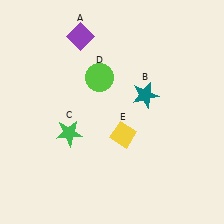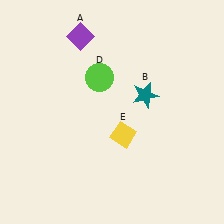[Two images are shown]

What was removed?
The green star (C) was removed in Image 2.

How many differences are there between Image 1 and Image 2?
There is 1 difference between the two images.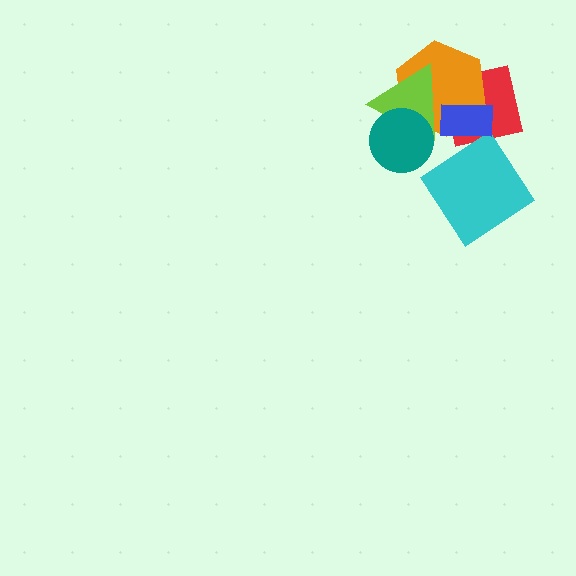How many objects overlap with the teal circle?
2 objects overlap with the teal circle.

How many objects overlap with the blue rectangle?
3 objects overlap with the blue rectangle.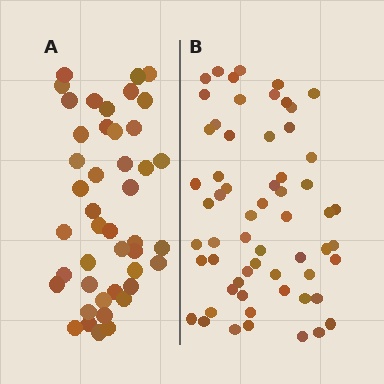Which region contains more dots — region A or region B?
Region B (the right region) has more dots.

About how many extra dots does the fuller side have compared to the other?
Region B has approximately 15 more dots than region A.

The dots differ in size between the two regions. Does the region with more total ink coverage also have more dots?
No. Region A has more total ink coverage because its dots are larger, but region B actually contains more individual dots. Total area can be misleading — the number of items is what matters here.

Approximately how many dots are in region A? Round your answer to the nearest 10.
About 40 dots. (The exact count is 44, which rounds to 40.)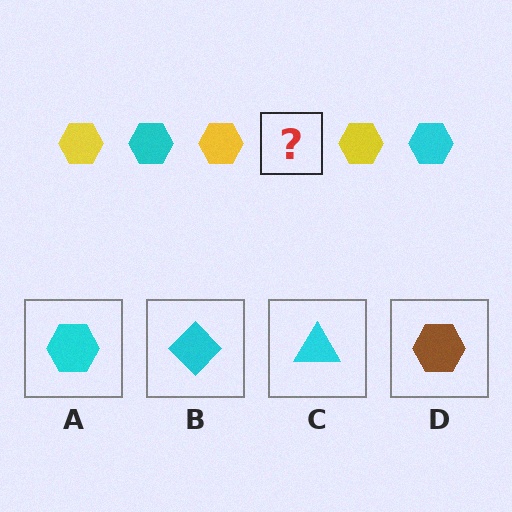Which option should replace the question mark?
Option A.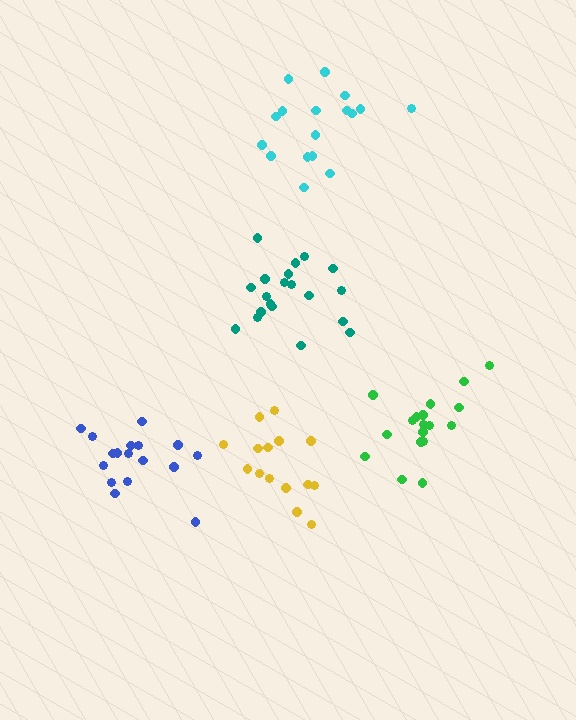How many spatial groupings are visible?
There are 5 spatial groupings.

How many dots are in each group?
Group 1: 17 dots, Group 2: 17 dots, Group 3: 15 dots, Group 4: 20 dots, Group 5: 18 dots (87 total).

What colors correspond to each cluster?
The clusters are colored: blue, cyan, yellow, teal, green.